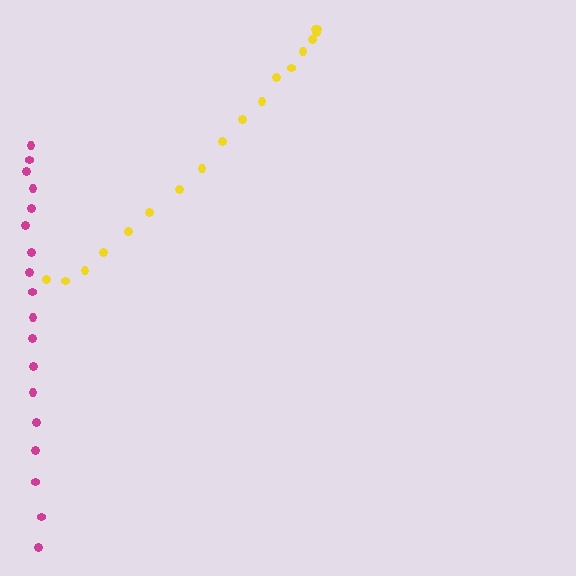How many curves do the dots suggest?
There are 2 distinct paths.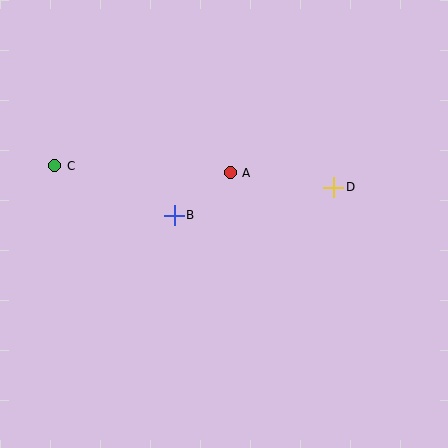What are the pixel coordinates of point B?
Point B is at (174, 215).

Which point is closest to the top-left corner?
Point C is closest to the top-left corner.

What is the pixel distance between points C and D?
The distance between C and D is 280 pixels.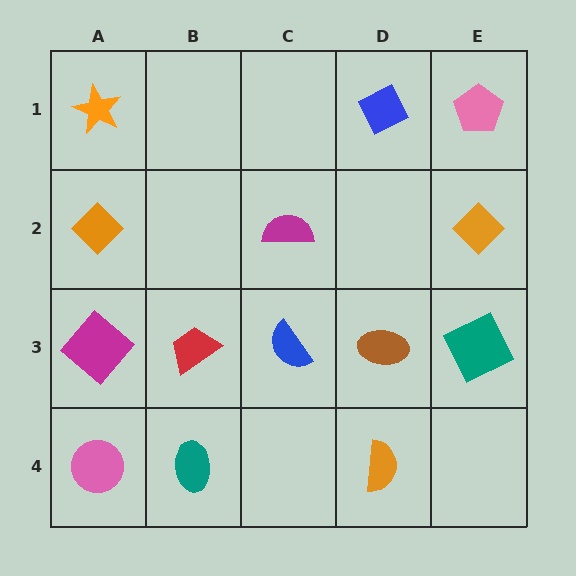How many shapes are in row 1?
3 shapes.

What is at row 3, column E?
A teal square.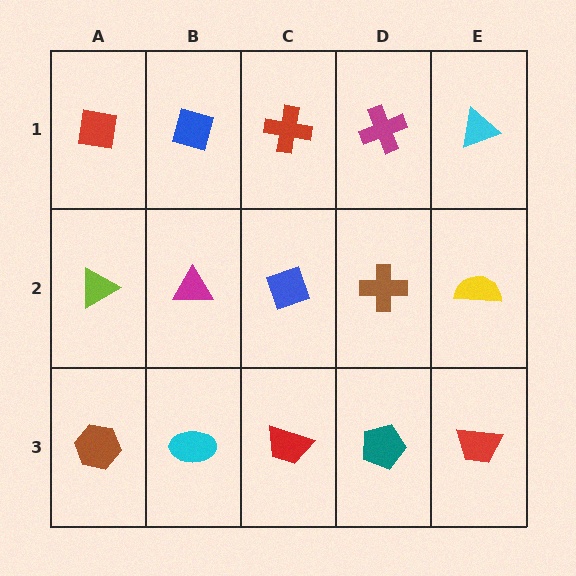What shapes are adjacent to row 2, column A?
A red square (row 1, column A), a brown hexagon (row 3, column A), a magenta triangle (row 2, column B).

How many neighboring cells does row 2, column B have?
4.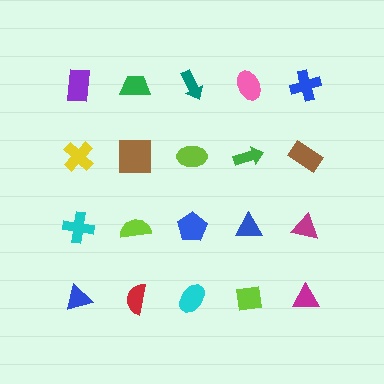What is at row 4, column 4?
A lime square.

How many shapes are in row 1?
5 shapes.